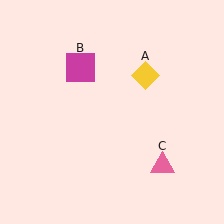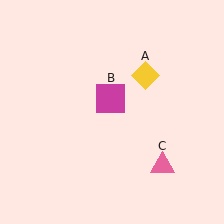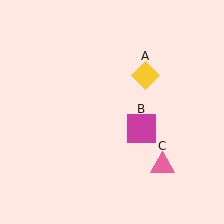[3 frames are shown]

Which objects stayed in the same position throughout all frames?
Yellow diamond (object A) and pink triangle (object C) remained stationary.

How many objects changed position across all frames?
1 object changed position: magenta square (object B).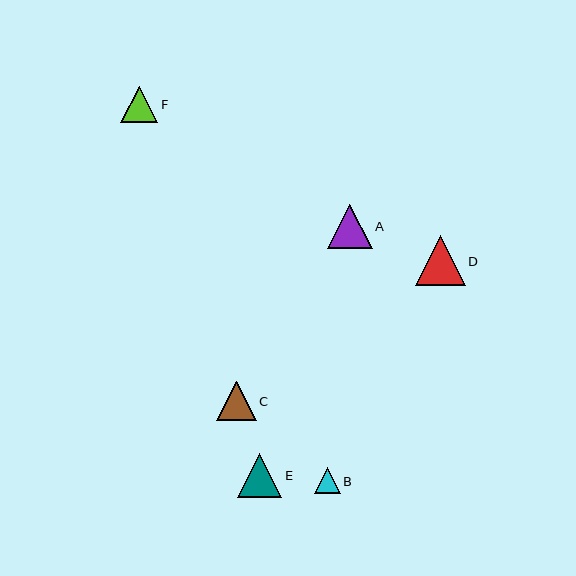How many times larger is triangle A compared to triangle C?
Triangle A is approximately 1.1 times the size of triangle C.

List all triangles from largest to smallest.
From largest to smallest: D, A, E, C, F, B.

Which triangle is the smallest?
Triangle B is the smallest with a size of approximately 26 pixels.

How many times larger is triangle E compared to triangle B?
Triangle E is approximately 1.7 times the size of triangle B.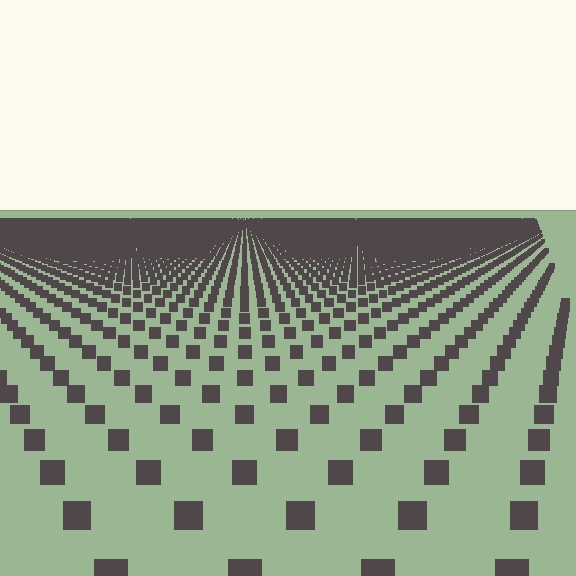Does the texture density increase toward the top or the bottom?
Density increases toward the top.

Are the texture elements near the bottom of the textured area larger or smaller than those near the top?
Larger. Near the bottom, elements are closer to the viewer and appear at a bigger on-screen size.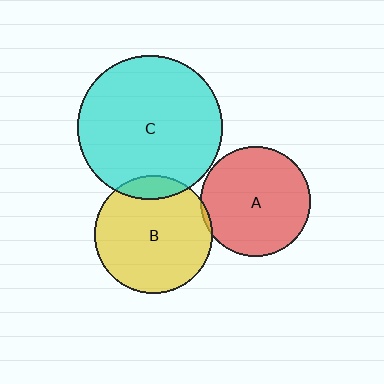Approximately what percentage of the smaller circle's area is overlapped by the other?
Approximately 5%.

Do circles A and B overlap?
Yes.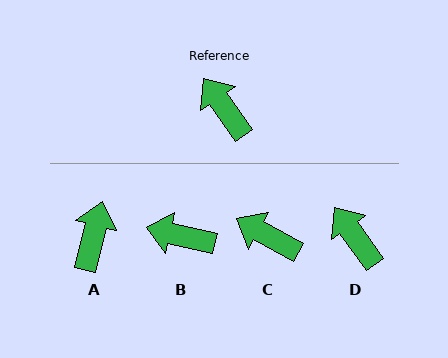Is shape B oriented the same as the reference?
No, it is off by about 42 degrees.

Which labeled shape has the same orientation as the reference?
D.